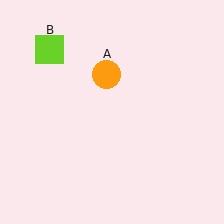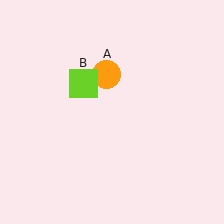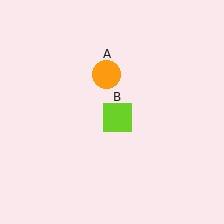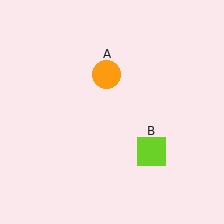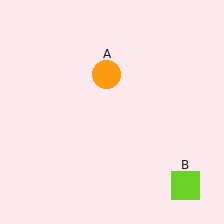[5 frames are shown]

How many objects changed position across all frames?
1 object changed position: lime square (object B).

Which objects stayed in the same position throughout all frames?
Orange circle (object A) remained stationary.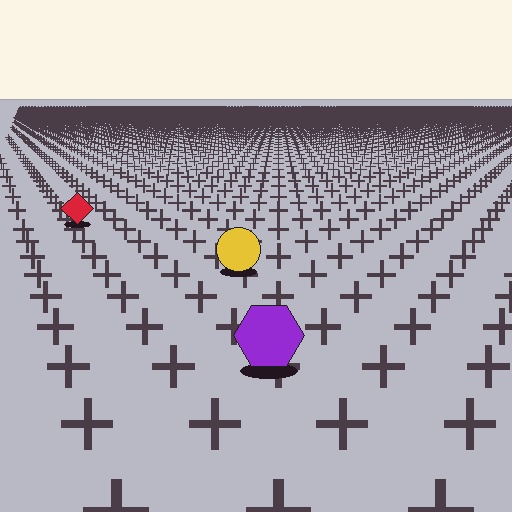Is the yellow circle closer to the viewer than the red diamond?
Yes. The yellow circle is closer — you can tell from the texture gradient: the ground texture is coarser near it.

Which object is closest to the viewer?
The purple hexagon is closest. The texture marks near it are larger and more spread out.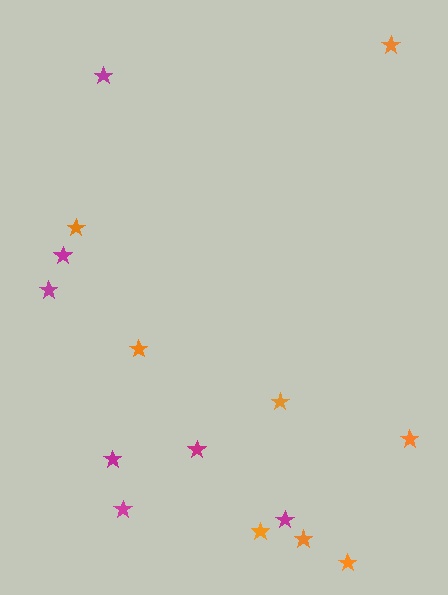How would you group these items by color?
There are 2 groups: one group of magenta stars (7) and one group of orange stars (8).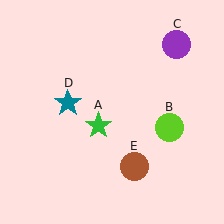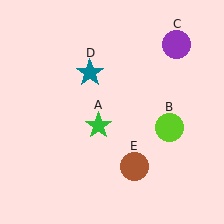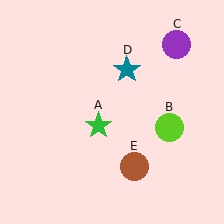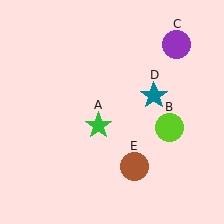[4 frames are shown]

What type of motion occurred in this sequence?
The teal star (object D) rotated clockwise around the center of the scene.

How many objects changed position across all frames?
1 object changed position: teal star (object D).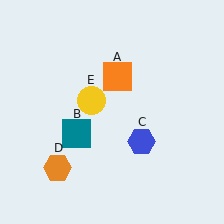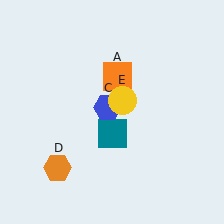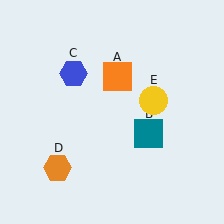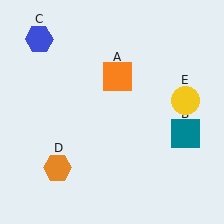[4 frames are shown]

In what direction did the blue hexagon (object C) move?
The blue hexagon (object C) moved up and to the left.